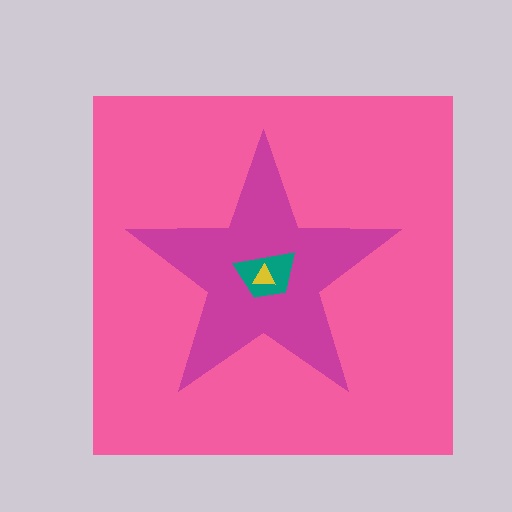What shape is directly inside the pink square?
The magenta star.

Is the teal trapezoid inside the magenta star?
Yes.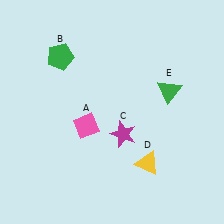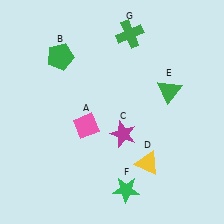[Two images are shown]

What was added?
A green star (F), a green cross (G) were added in Image 2.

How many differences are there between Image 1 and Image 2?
There are 2 differences between the two images.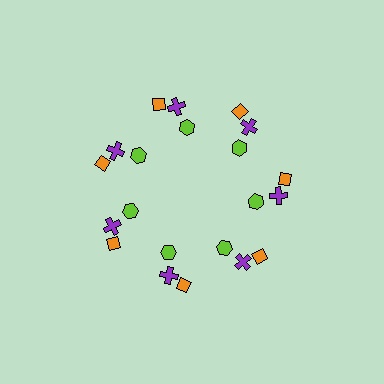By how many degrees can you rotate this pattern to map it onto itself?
The pattern maps onto itself every 51 degrees of rotation.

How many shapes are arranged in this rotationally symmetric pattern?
There are 21 shapes, arranged in 7 groups of 3.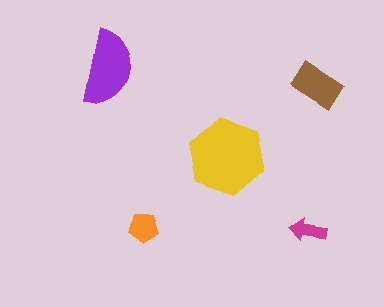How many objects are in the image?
There are 5 objects in the image.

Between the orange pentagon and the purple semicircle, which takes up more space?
The purple semicircle.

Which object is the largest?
The yellow hexagon.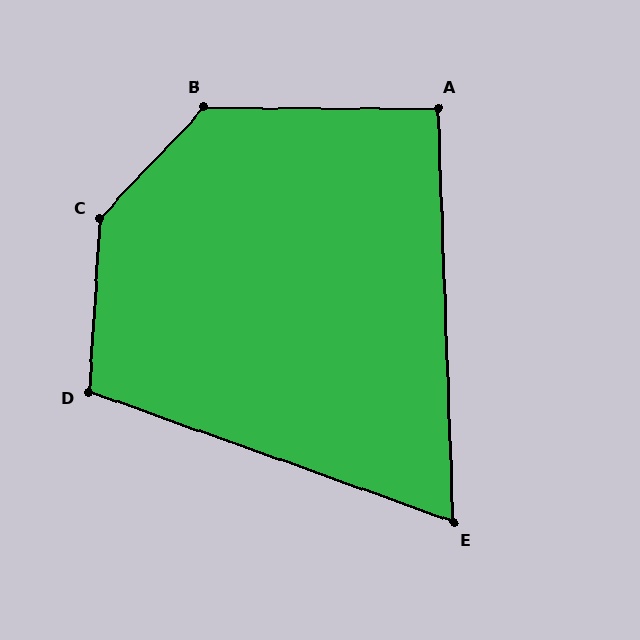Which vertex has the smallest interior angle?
E, at approximately 68 degrees.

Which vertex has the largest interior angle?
C, at approximately 141 degrees.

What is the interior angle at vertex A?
Approximately 93 degrees (approximately right).